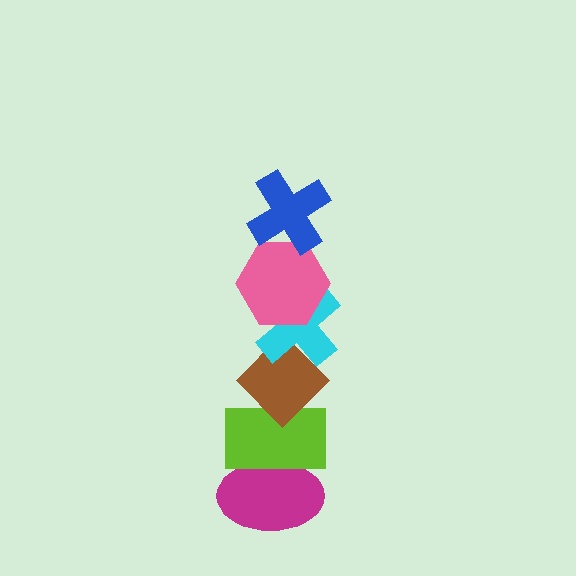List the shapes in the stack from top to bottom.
From top to bottom: the blue cross, the pink hexagon, the cyan cross, the brown diamond, the lime rectangle, the magenta ellipse.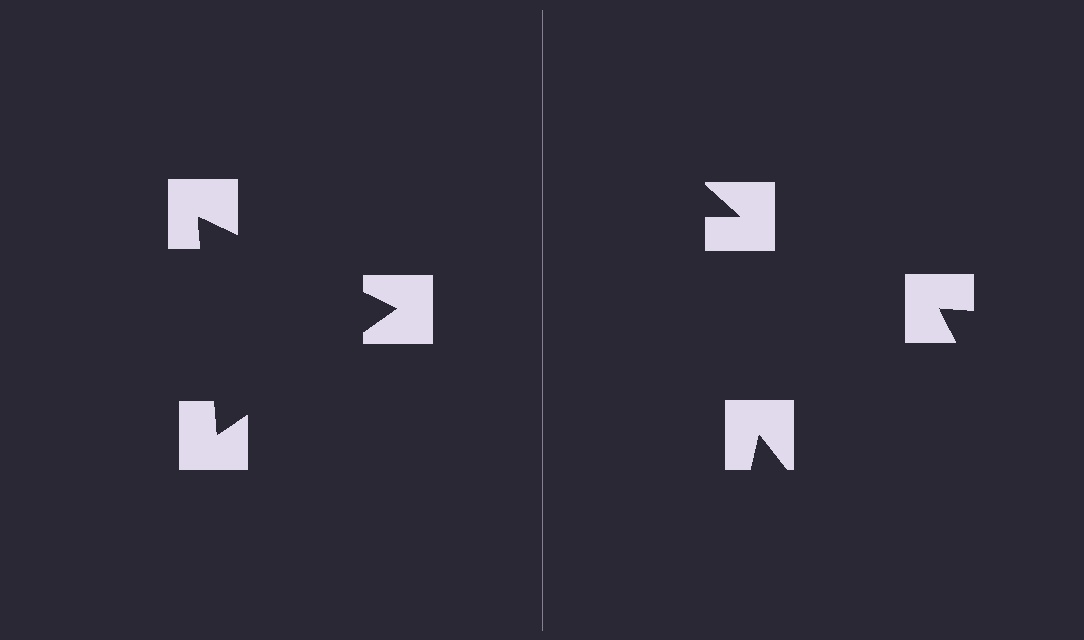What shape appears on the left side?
An illusory triangle.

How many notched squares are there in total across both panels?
6 — 3 on each side.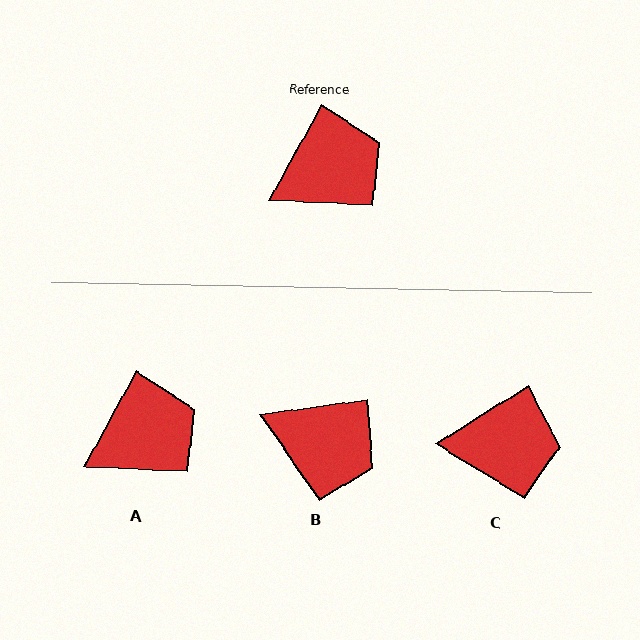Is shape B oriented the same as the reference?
No, it is off by about 53 degrees.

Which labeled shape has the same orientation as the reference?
A.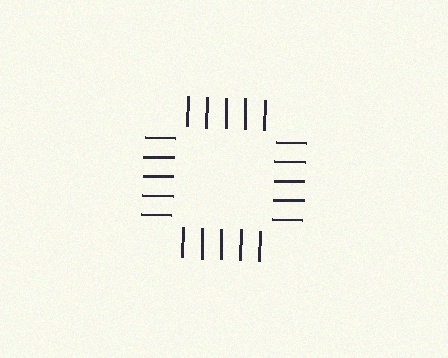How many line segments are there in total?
20 — 5 along each of the 4 edges.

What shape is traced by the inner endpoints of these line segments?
An illusory square — the line segments terminate on its edges but no continuous stroke is drawn.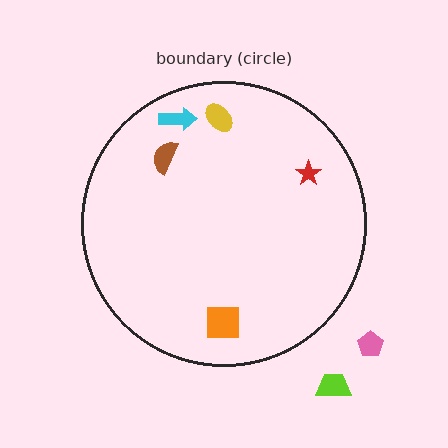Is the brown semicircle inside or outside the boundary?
Inside.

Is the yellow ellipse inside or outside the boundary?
Inside.